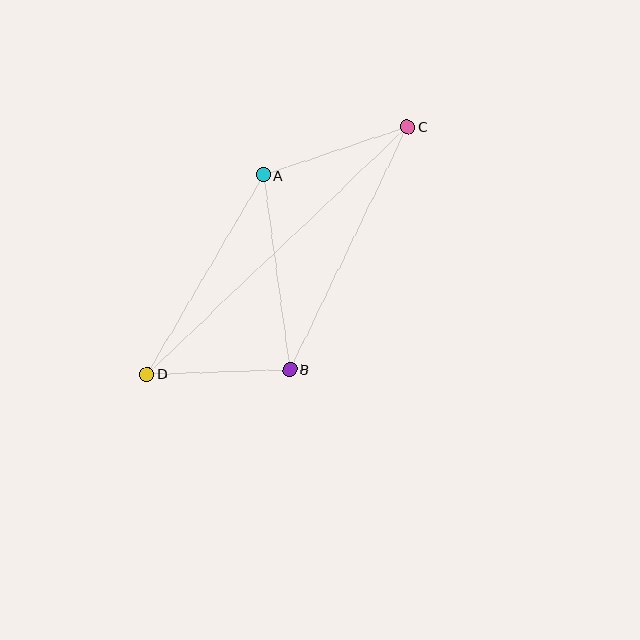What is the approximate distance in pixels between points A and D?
The distance between A and D is approximately 230 pixels.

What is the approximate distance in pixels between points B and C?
The distance between B and C is approximately 270 pixels.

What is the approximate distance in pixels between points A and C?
The distance between A and C is approximately 152 pixels.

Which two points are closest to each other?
Points B and D are closest to each other.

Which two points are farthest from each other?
Points C and D are farthest from each other.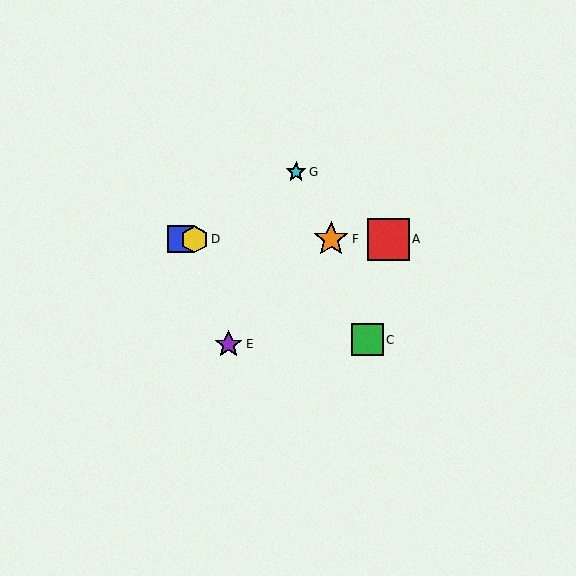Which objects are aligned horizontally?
Objects A, B, D, F are aligned horizontally.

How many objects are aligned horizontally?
4 objects (A, B, D, F) are aligned horizontally.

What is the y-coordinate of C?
Object C is at y≈340.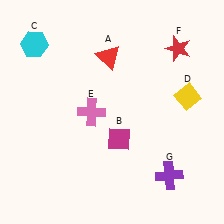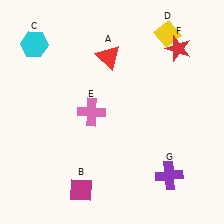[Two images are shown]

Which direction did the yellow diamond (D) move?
The yellow diamond (D) moved up.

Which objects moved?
The objects that moved are: the magenta diamond (B), the yellow diamond (D).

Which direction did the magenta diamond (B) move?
The magenta diamond (B) moved down.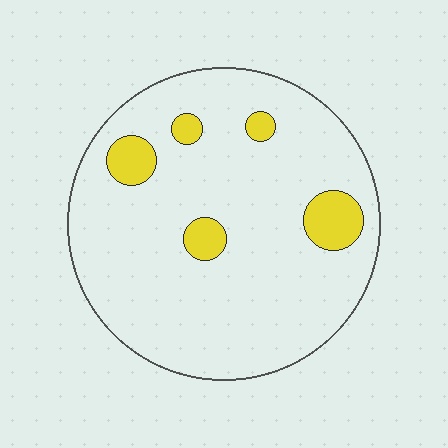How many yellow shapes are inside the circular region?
5.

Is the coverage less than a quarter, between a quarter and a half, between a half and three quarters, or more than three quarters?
Less than a quarter.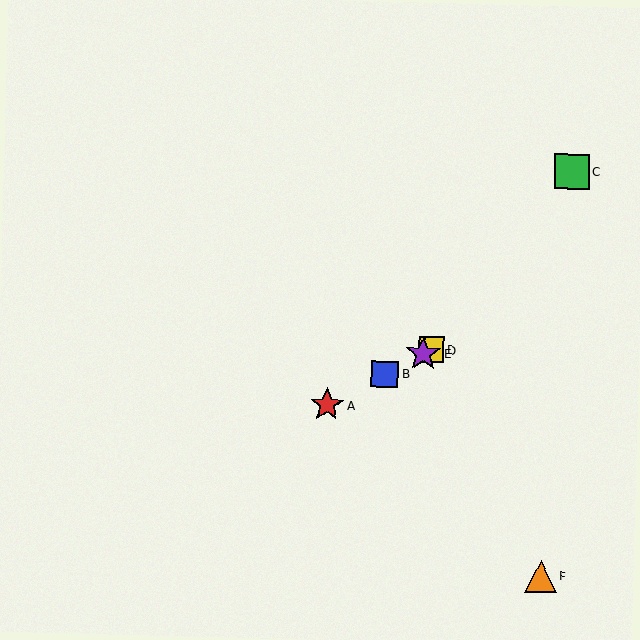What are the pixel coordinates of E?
Object E is at (423, 354).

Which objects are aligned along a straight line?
Objects A, B, D, E are aligned along a straight line.